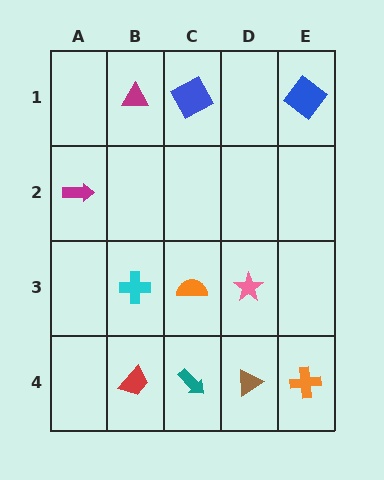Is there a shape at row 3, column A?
No, that cell is empty.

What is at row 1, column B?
A magenta triangle.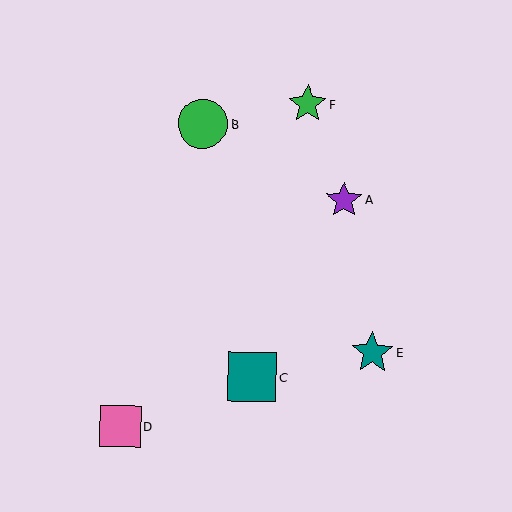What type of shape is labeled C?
Shape C is a teal square.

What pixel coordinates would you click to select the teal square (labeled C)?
Click at (252, 377) to select the teal square C.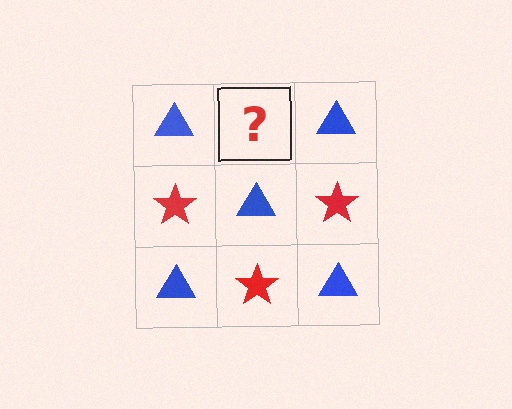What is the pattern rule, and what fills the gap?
The rule is that it alternates blue triangle and red star in a checkerboard pattern. The gap should be filled with a red star.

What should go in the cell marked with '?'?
The missing cell should contain a red star.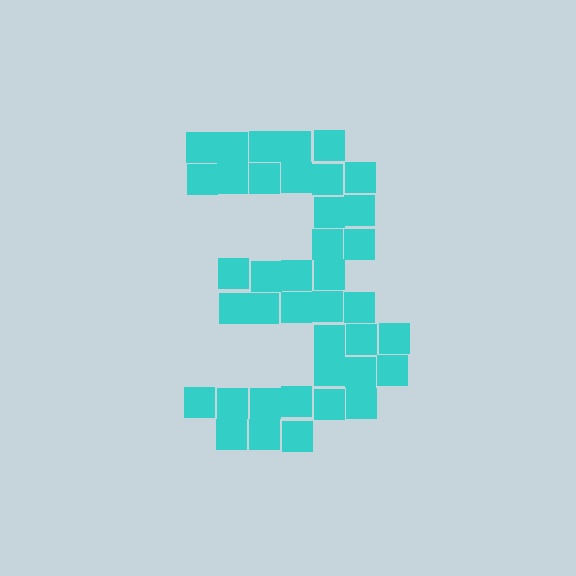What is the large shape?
The large shape is the digit 3.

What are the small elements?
The small elements are squares.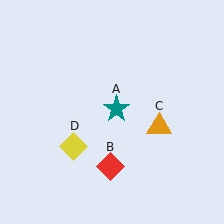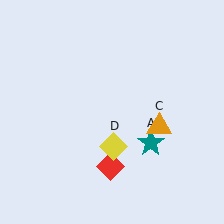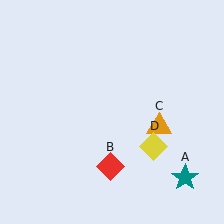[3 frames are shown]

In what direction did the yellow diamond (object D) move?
The yellow diamond (object D) moved right.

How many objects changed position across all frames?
2 objects changed position: teal star (object A), yellow diamond (object D).